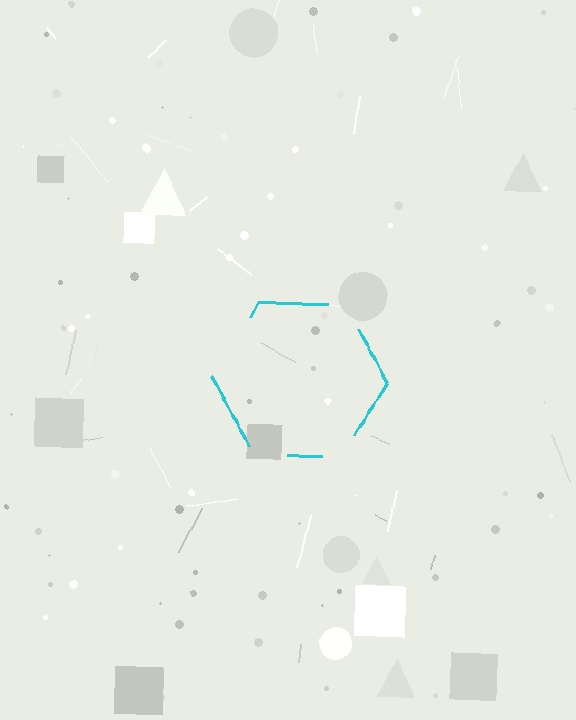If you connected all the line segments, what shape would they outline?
They would outline a hexagon.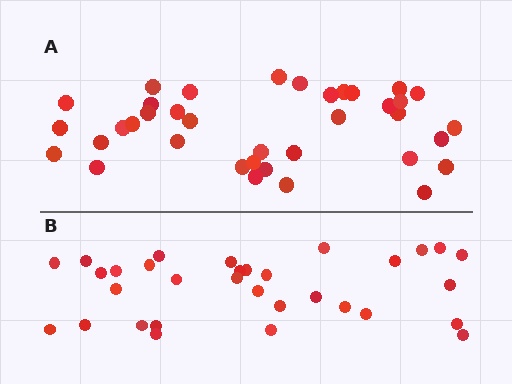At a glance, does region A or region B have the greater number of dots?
Region A (the top region) has more dots.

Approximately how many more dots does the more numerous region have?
Region A has about 5 more dots than region B.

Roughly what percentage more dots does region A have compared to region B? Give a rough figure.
About 15% more.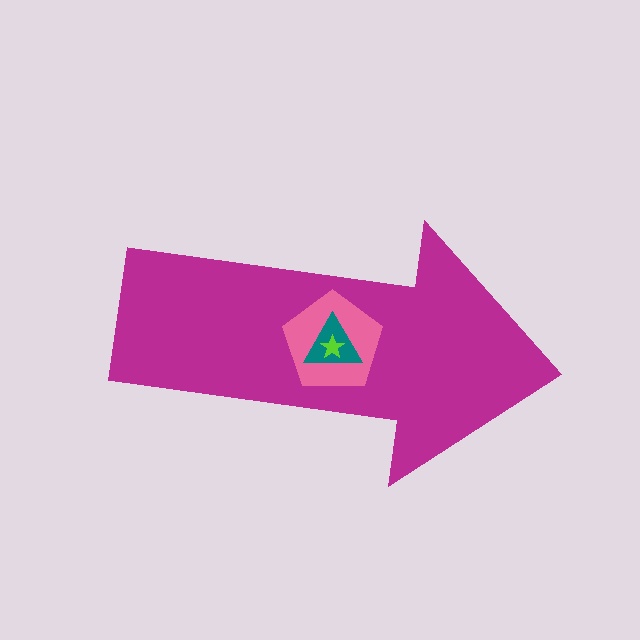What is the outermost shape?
The magenta arrow.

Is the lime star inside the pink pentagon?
Yes.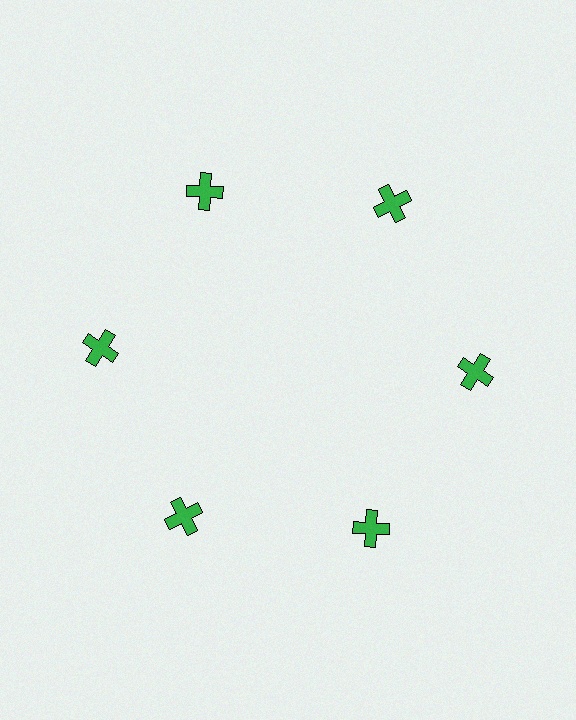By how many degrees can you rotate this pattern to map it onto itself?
The pattern maps onto itself every 60 degrees of rotation.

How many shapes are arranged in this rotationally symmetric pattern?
There are 6 shapes, arranged in 6 groups of 1.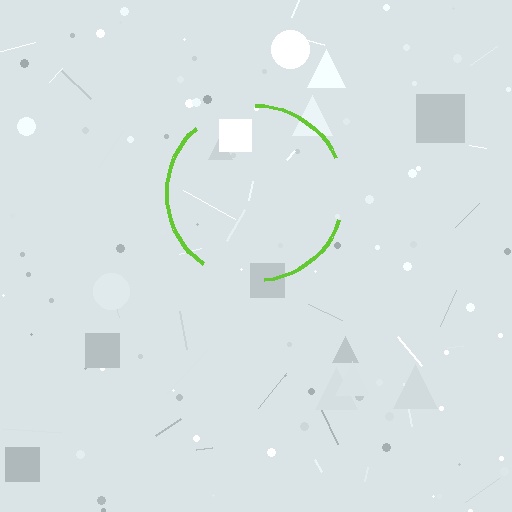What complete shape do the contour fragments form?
The contour fragments form a circle.